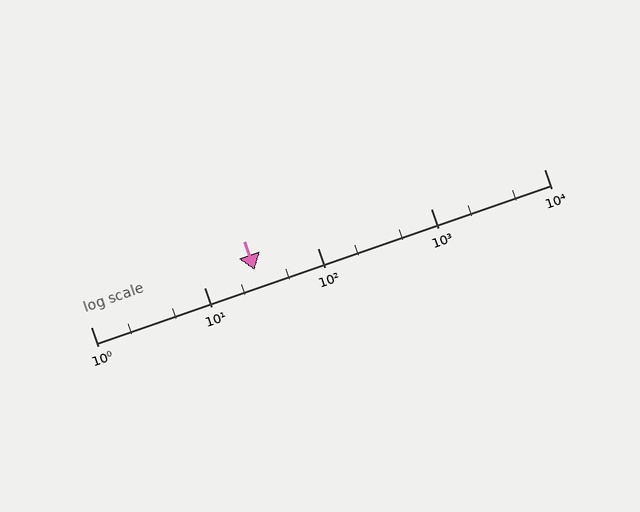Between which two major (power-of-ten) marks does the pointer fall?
The pointer is between 10 and 100.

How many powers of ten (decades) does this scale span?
The scale spans 4 decades, from 1 to 10000.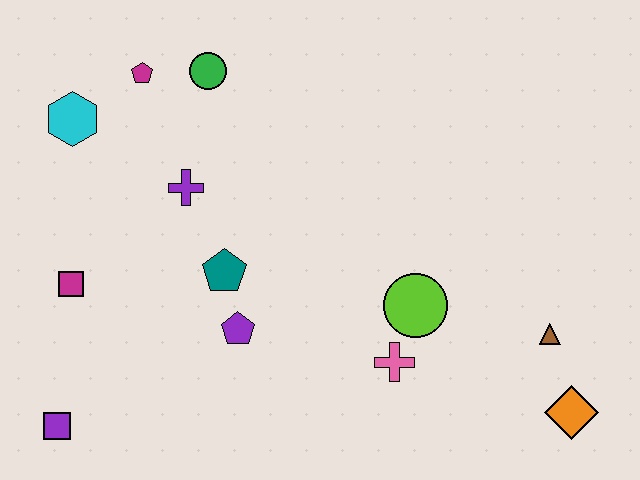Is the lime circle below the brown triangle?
No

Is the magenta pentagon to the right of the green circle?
No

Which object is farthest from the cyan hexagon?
The orange diamond is farthest from the cyan hexagon.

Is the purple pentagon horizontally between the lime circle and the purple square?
Yes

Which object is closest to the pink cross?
The lime circle is closest to the pink cross.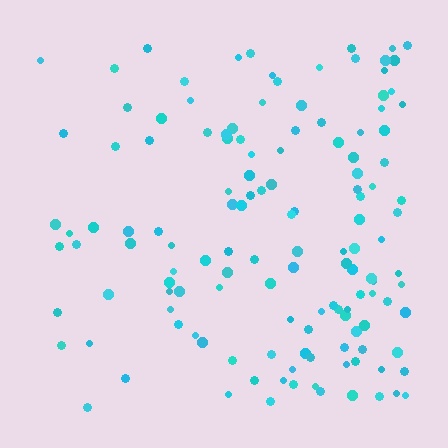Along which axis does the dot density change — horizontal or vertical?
Horizontal.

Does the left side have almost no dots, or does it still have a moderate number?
Still a moderate number, just noticeably fewer than the right.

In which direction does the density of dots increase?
From left to right, with the right side densest.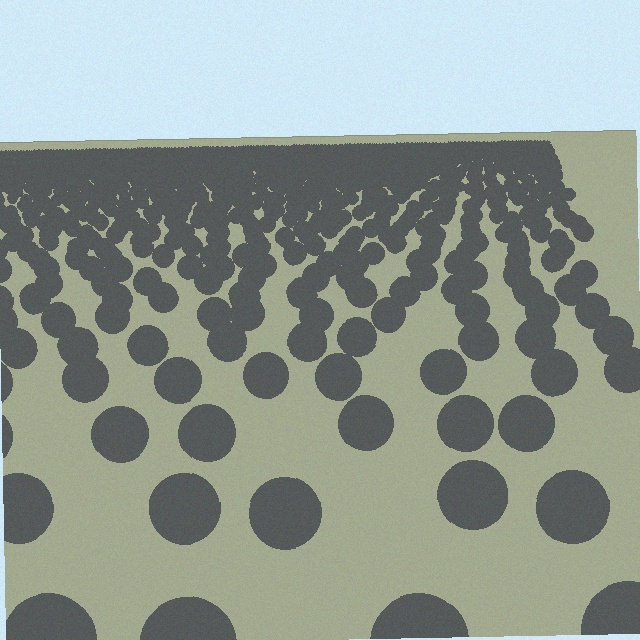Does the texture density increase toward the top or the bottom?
Density increases toward the top.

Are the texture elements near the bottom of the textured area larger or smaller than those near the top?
Larger. Near the bottom, elements are closer to the viewer and appear at a bigger on-screen size.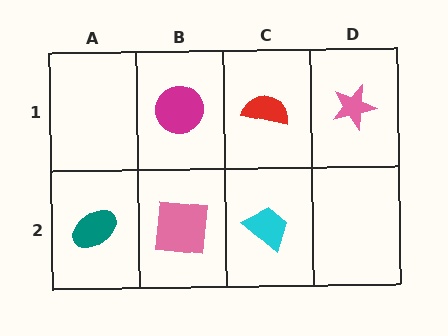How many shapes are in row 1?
3 shapes.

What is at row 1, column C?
A red semicircle.